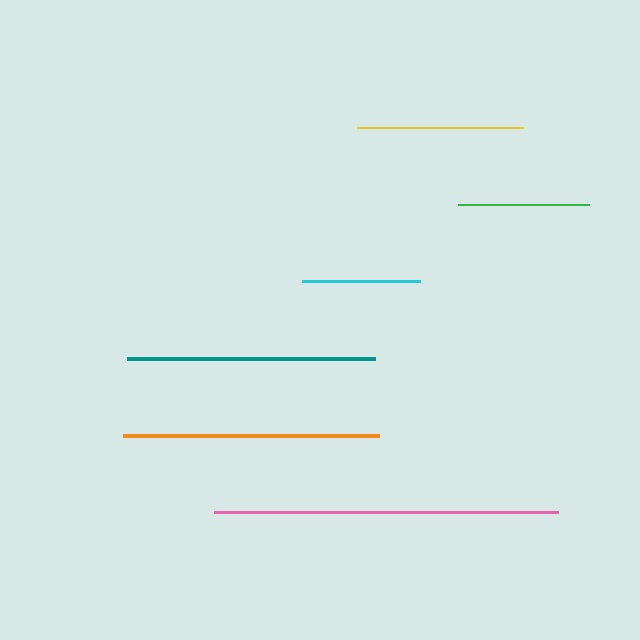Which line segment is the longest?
The pink line is the longest at approximately 344 pixels.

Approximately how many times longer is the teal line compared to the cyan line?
The teal line is approximately 2.1 times the length of the cyan line.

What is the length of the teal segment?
The teal segment is approximately 248 pixels long.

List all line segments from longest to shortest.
From longest to shortest: pink, orange, teal, yellow, green, cyan.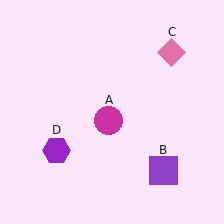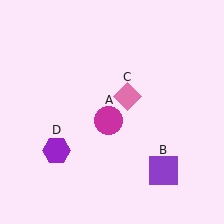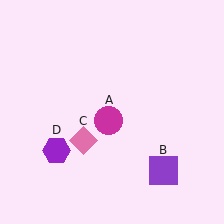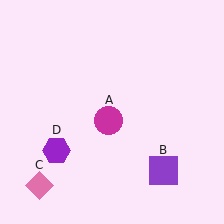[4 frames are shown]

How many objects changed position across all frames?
1 object changed position: pink diamond (object C).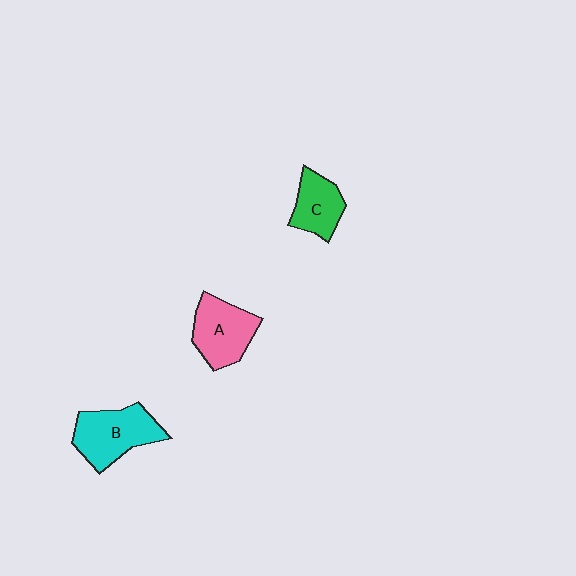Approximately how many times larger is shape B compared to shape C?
Approximately 1.5 times.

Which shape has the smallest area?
Shape C (green).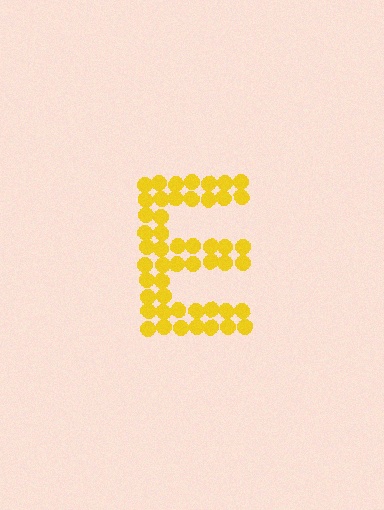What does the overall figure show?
The overall figure shows the letter E.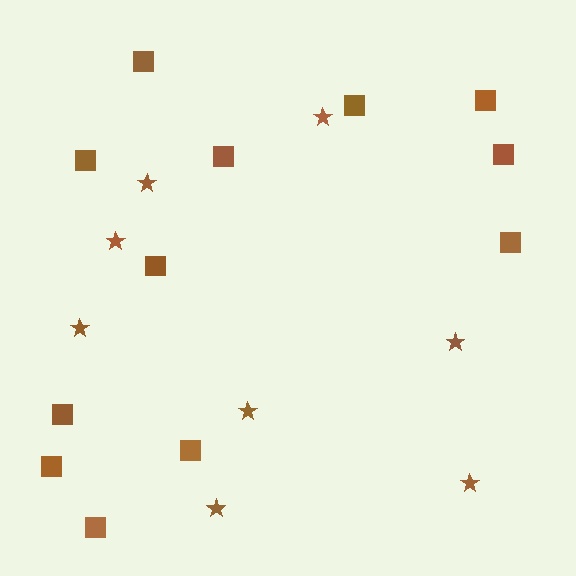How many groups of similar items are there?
There are 2 groups: one group of squares (12) and one group of stars (8).